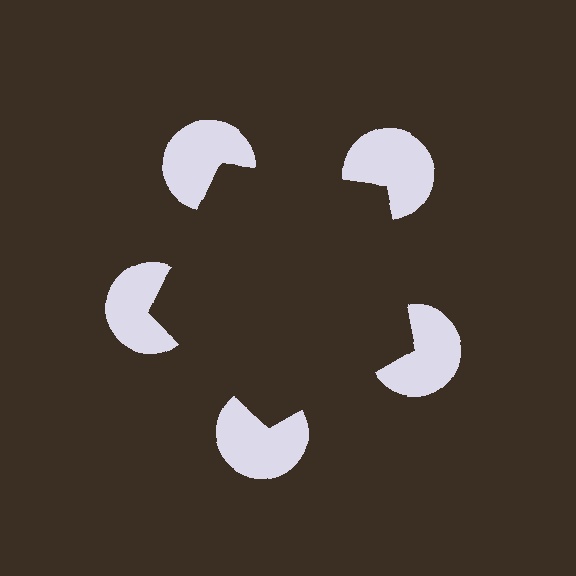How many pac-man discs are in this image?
There are 5 — one at each vertex of the illusory pentagon.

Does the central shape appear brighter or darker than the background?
It typically appears slightly darker than the background, even though no actual brightness change is drawn.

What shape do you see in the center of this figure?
An illusory pentagon — its edges are inferred from the aligned wedge cuts in the pac-man discs, not physically drawn.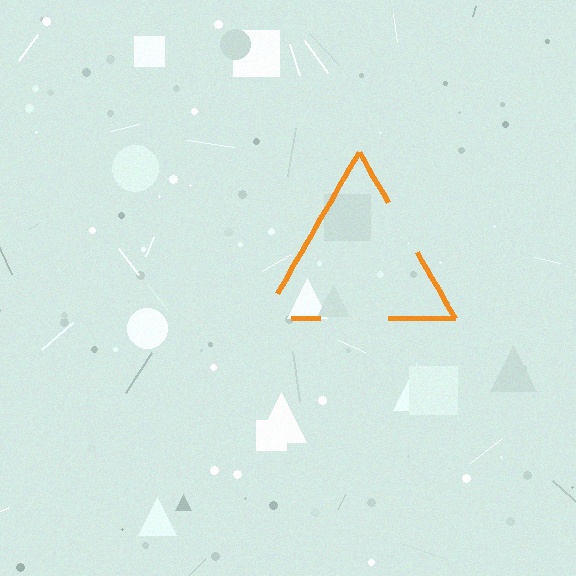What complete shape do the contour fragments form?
The contour fragments form a triangle.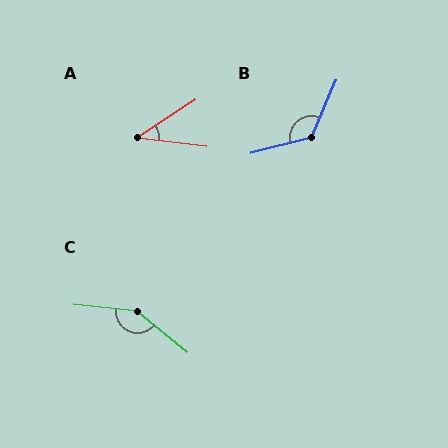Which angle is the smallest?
A, at approximately 41 degrees.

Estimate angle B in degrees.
Approximately 128 degrees.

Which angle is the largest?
C, at approximately 146 degrees.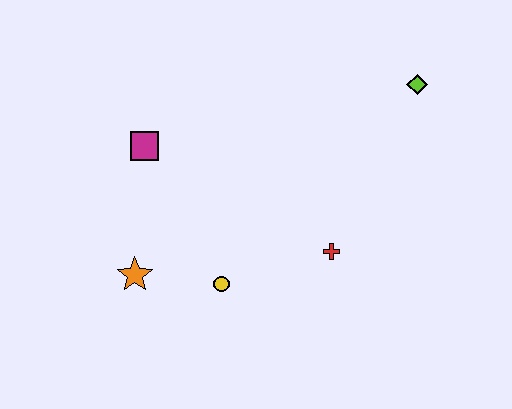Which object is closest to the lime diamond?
The red cross is closest to the lime diamond.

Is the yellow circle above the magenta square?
No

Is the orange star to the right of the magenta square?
No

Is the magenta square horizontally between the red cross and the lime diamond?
No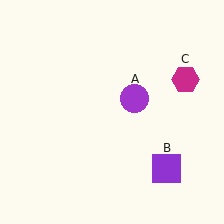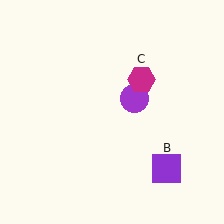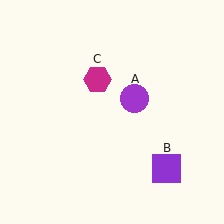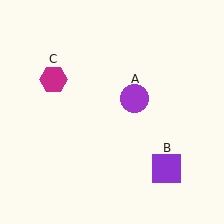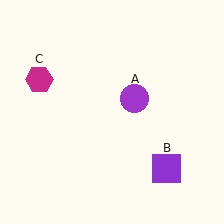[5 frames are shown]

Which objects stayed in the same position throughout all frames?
Purple circle (object A) and purple square (object B) remained stationary.